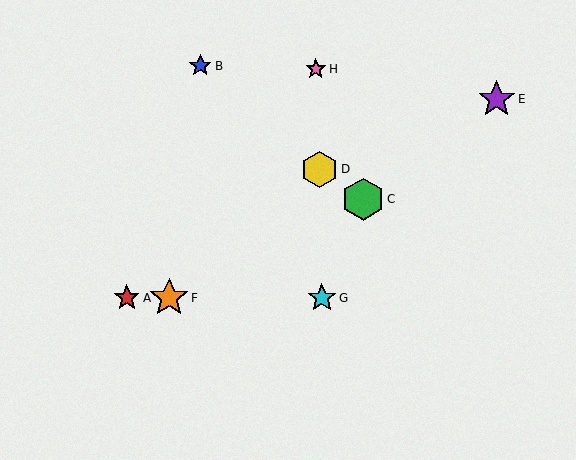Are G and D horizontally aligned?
No, G is at y≈298 and D is at y≈169.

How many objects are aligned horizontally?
3 objects (A, F, G) are aligned horizontally.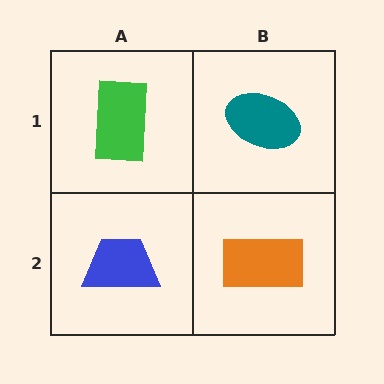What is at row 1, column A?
A green rectangle.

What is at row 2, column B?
An orange rectangle.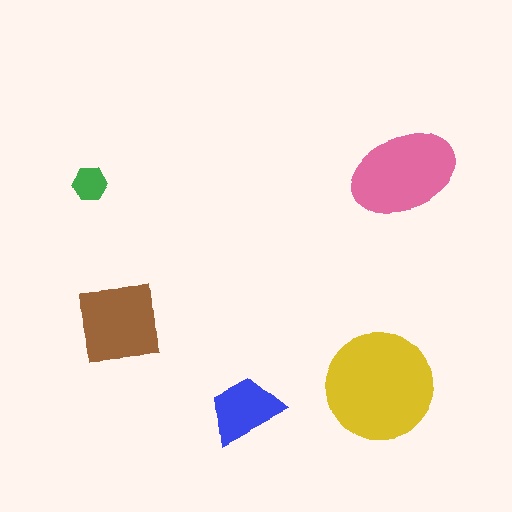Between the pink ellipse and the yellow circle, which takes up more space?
The yellow circle.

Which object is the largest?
The yellow circle.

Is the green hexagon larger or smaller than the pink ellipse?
Smaller.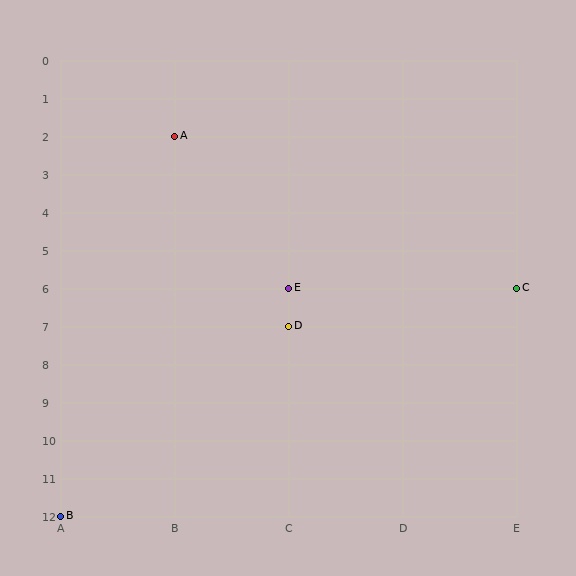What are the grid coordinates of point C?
Point C is at grid coordinates (E, 6).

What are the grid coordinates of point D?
Point D is at grid coordinates (C, 7).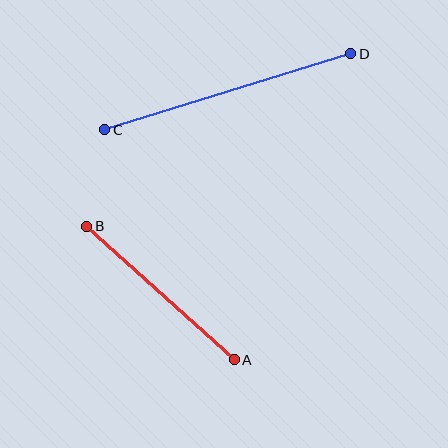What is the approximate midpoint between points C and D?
The midpoint is at approximately (228, 92) pixels.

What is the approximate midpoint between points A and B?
The midpoint is at approximately (161, 293) pixels.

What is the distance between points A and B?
The distance is approximately 199 pixels.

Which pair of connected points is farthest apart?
Points C and D are farthest apart.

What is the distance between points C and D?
The distance is approximately 257 pixels.